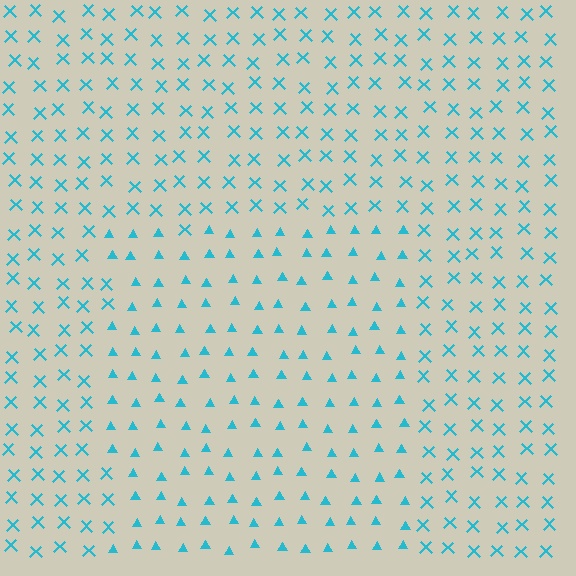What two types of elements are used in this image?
The image uses triangles inside the rectangle region and X marks outside it.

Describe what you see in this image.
The image is filled with small cyan elements arranged in a uniform grid. A rectangle-shaped region contains triangles, while the surrounding area contains X marks. The boundary is defined purely by the change in element shape.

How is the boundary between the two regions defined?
The boundary is defined by a change in element shape: triangles inside vs. X marks outside. All elements share the same color and spacing.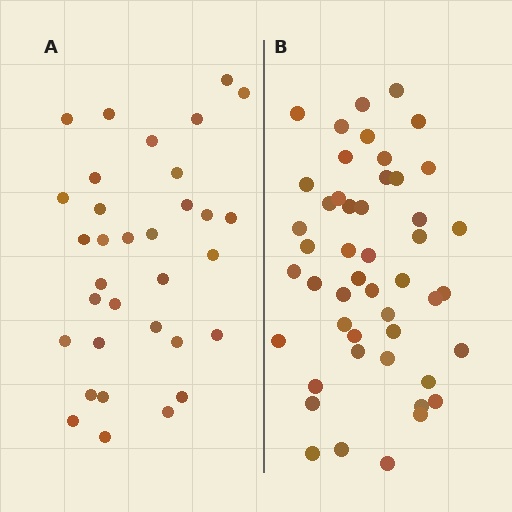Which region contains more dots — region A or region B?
Region B (the right region) has more dots.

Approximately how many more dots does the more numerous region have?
Region B has approximately 15 more dots than region A.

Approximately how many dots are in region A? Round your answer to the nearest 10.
About 30 dots. (The exact count is 33, which rounds to 30.)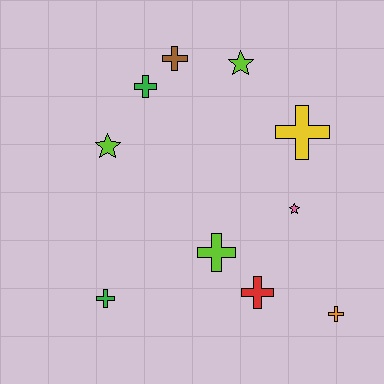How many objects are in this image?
There are 10 objects.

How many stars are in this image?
There are 3 stars.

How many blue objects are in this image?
There are no blue objects.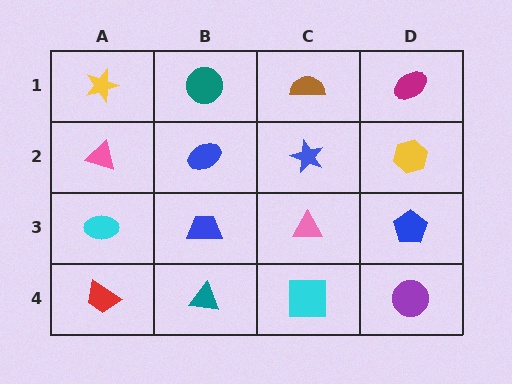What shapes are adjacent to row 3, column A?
A pink triangle (row 2, column A), a red trapezoid (row 4, column A), a blue trapezoid (row 3, column B).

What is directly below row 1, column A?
A pink triangle.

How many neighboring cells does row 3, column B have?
4.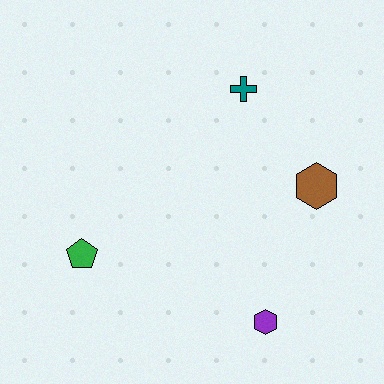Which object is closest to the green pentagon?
The purple hexagon is closest to the green pentagon.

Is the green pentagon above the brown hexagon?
No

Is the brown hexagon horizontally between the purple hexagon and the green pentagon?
No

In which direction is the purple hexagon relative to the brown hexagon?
The purple hexagon is below the brown hexagon.